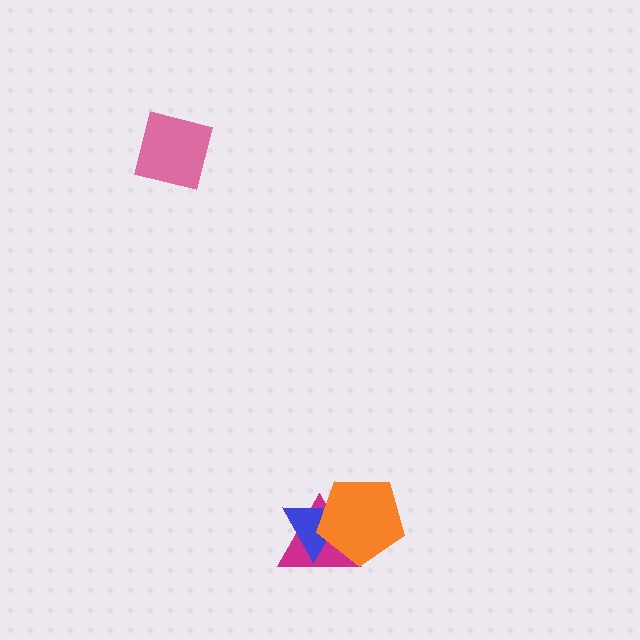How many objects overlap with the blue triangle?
2 objects overlap with the blue triangle.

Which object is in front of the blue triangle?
The orange pentagon is in front of the blue triangle.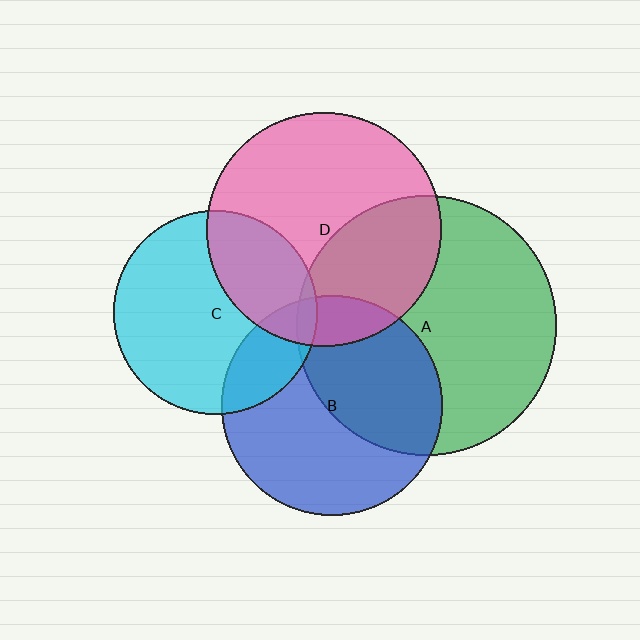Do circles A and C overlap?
Yes.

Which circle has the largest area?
Circle A (green).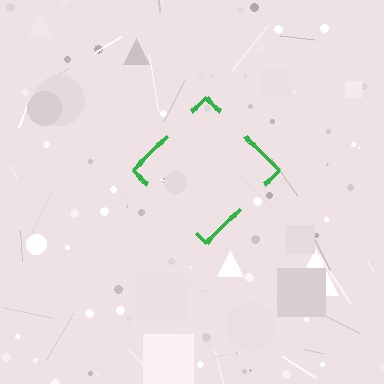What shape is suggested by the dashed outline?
The dashed outline suggests a diamond.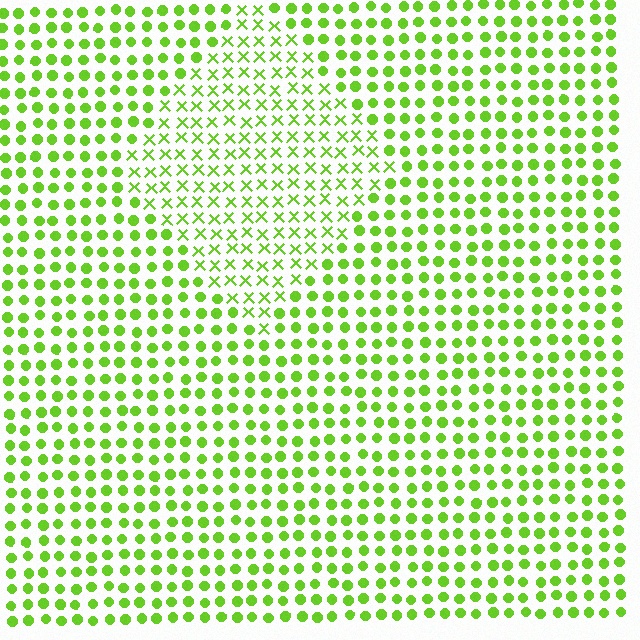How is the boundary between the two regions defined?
The boundary is defined by a change in element shape: X marks inside vs. circles outside. All elements share the same color and spacing.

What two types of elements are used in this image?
The image uses X marks inside the diamond region and circles outside it.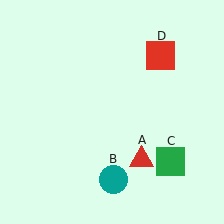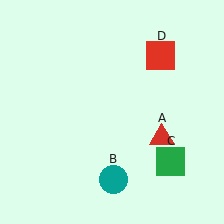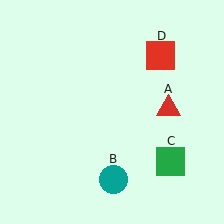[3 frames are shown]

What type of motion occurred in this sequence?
The red triangle (object A) rotated counterclockwise around the center of the scene.